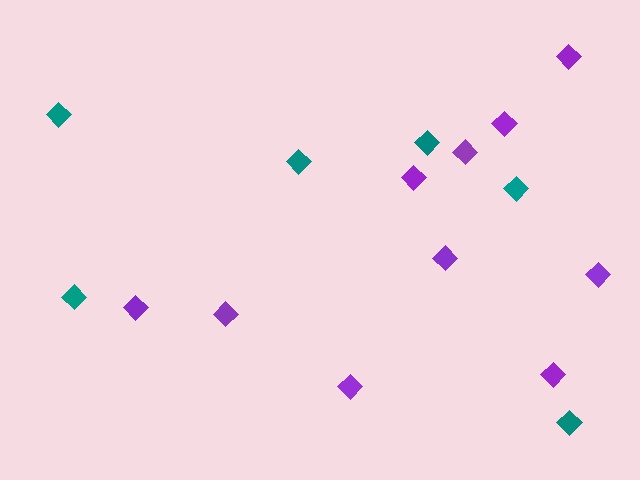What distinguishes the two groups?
There are 2 groups: one group of purple diamonds (10) and one group of teal diamonds (6).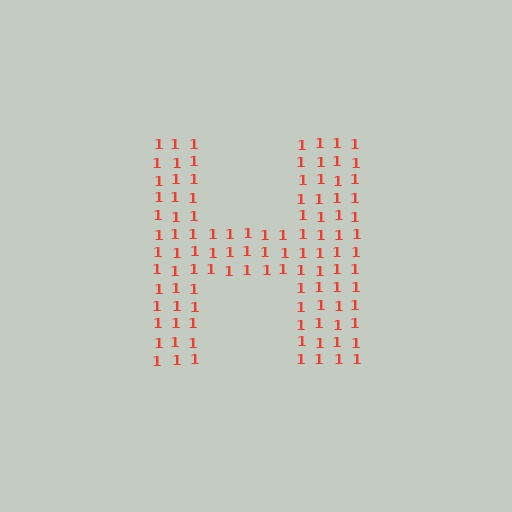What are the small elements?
The small elements are digit 1's.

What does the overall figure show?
The overall figure shows the letter H.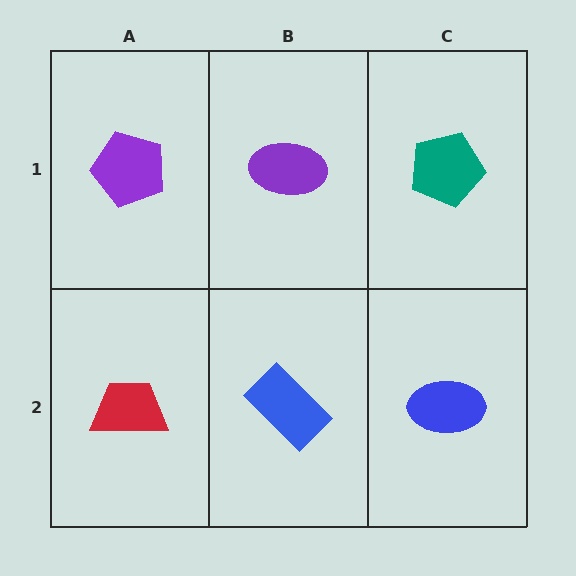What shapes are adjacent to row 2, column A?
A purple pentagon (row 1, column A), a blue rectangle (row 2, column B).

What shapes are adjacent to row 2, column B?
A purple ellipse (row 1, column B), a red trapezoid (row 2, column A), a blue ellipse (row 2, column C).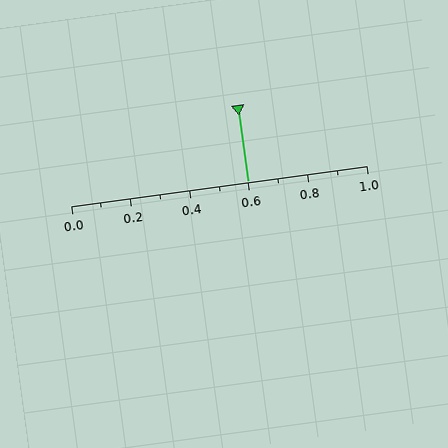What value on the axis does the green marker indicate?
The marker indicates approximately 0.6.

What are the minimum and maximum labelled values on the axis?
The axis runs from 0.0 to 1.0.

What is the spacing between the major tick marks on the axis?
The major ticks are spaced 0.2 apart.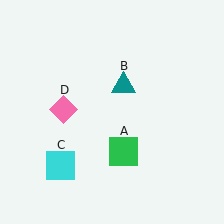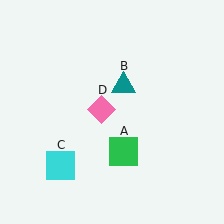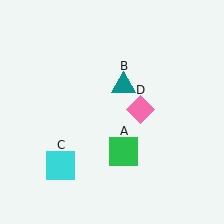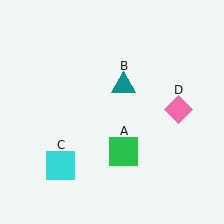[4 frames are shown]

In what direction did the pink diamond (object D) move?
The pink diamond (object D) moved right.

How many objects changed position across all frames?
1 object changed position: pink diamond (object D).